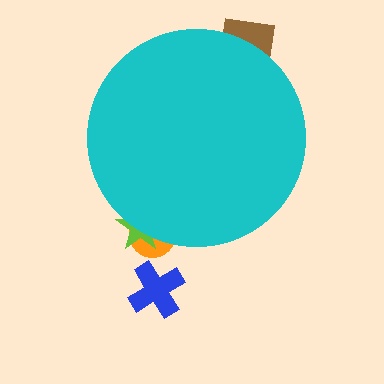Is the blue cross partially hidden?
No, the blue cross is fully visible.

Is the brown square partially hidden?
Yes, the brown square is partially hidden behind the cyan circle.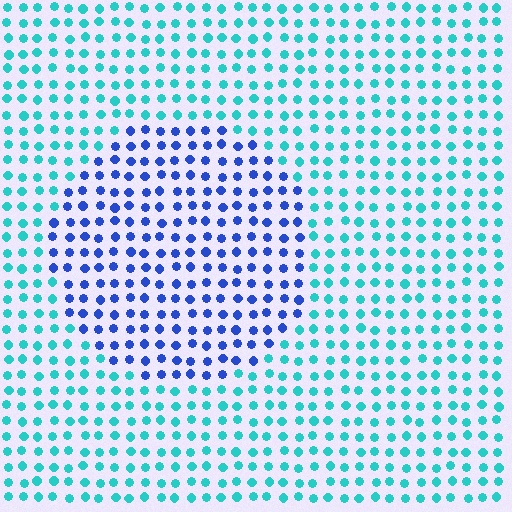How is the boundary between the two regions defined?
The boundary is defined purely by a slight shift in hue (about 50 degrees). Spacing, size, and orientation are identical on both sides.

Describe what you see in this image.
The image is filled with small cyan elements in a uniform arrangement. A circle-shaped region is visible where the elements are tinted to a slightly different hue, forming a subtle color boundary.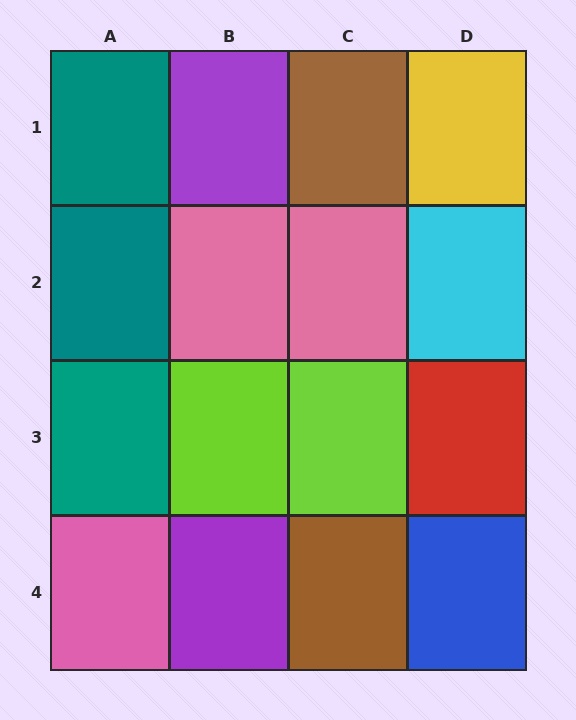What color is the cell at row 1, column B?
Purple.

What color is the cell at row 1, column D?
Yellow.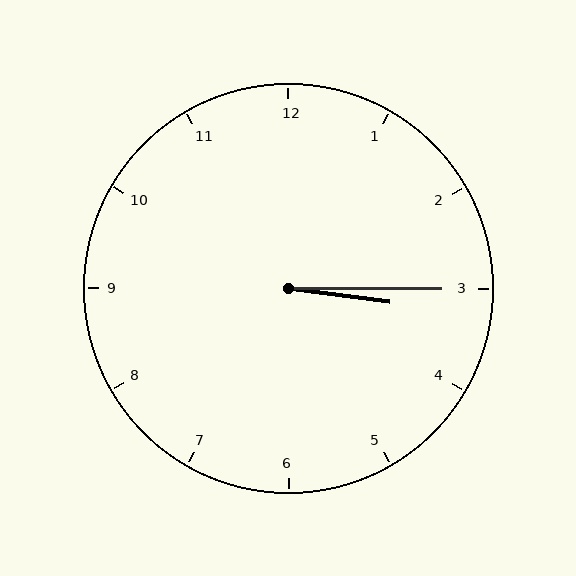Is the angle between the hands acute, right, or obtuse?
It is acute.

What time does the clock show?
3:15.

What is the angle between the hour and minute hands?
Approximately 8 degrees.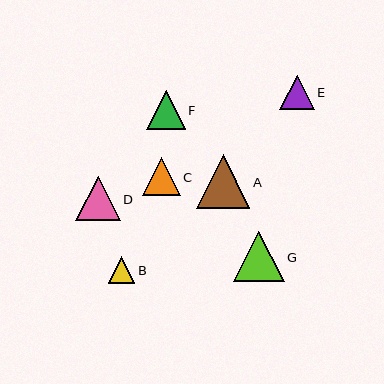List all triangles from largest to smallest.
From largest to smallest: A, G, D, F, C, E, B.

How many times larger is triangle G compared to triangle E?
Triangle G is approximately 1.5 times the size of triangle E.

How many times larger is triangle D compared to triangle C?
Triangle D is approximately 1.2 times the size of triangle C.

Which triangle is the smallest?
Triangle B is the smallest with a size of approximately 27 pixels.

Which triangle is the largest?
Triangle A is the largest with a size of approximately 54 pixels.